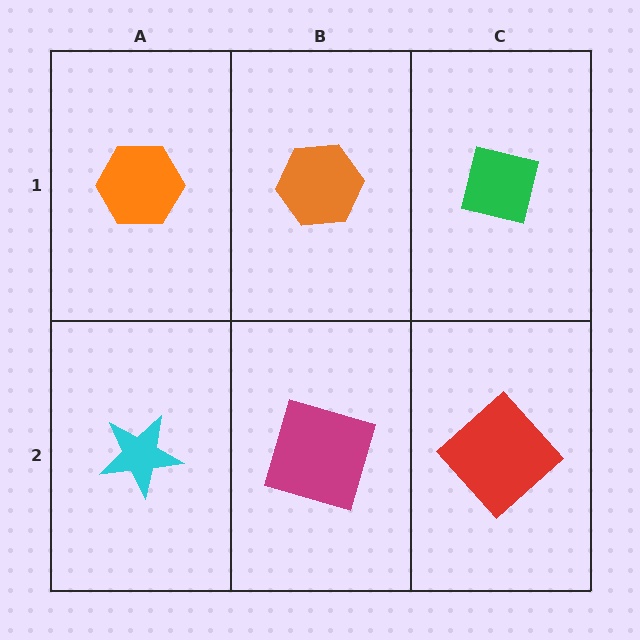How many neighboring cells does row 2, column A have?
2.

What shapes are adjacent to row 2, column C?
A green square (row 1, column C), a magenta square (row 2, column B).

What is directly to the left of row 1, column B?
An orange hexagon.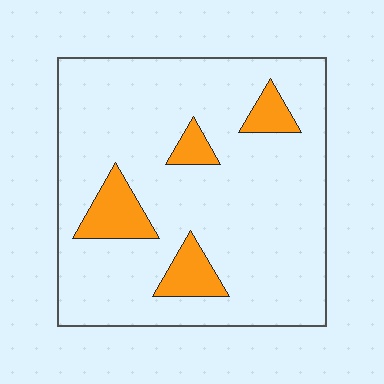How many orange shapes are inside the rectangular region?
4.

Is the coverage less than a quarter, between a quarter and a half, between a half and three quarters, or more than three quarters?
Less than a quarter.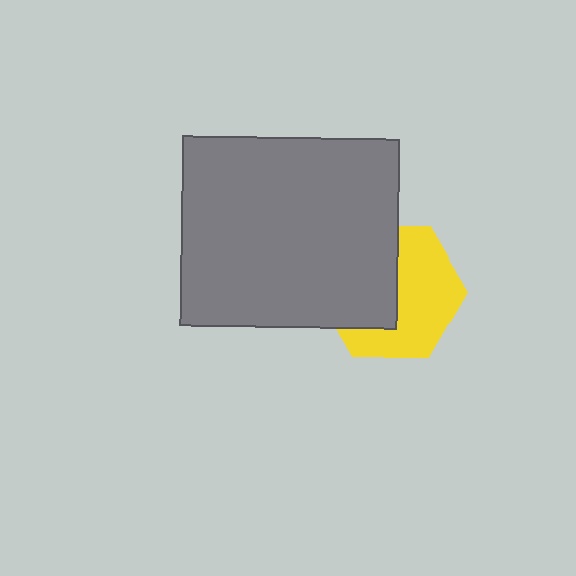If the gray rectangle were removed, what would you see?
You would see the complete yellow hexagon.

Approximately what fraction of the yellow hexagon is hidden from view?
Roughly 46% of the yellow hexagon is hidden behind the gray rectangle.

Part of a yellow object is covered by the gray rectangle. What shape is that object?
It is a hexagon.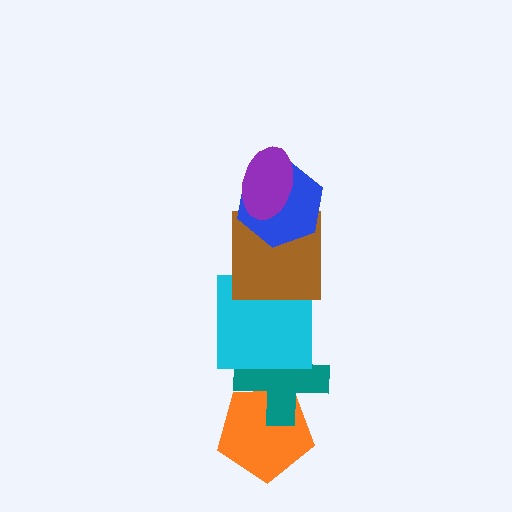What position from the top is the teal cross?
The teal cross is 5th from the top.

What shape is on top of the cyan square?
The brown square is on top of the cyan square.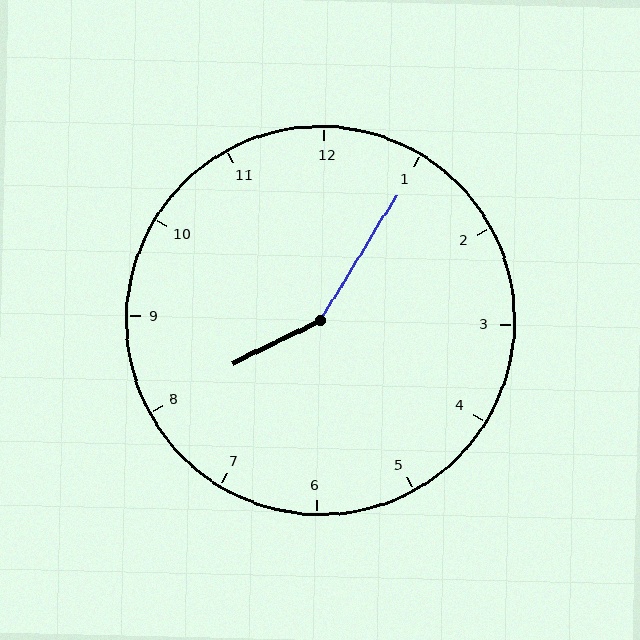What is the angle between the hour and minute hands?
Approximately 148 degrees.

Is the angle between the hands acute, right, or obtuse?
It is obtuse.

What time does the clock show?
8:05.